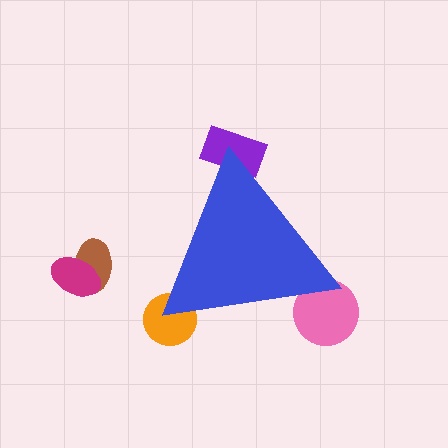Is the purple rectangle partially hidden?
Yes, the purple rectangle is partially hidden behind the blue triangle.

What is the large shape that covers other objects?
A blue triangle.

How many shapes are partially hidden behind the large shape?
3 shapes are partially hidden.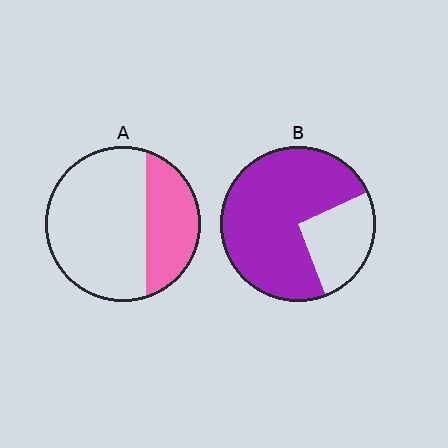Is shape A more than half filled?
No.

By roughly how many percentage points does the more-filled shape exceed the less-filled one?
By roughly 45 percentage points (B over A).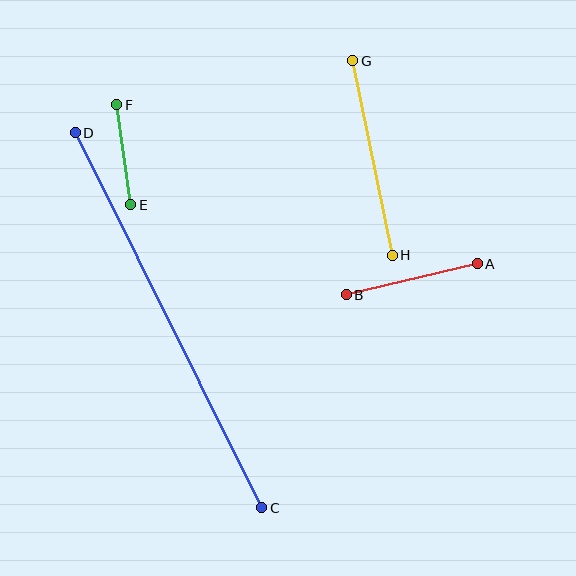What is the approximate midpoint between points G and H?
The midpoint is at approximately (372, 158) pixels.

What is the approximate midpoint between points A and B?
The midpoint is at approximately (412, 279) pixels.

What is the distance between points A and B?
The distance is approximately 135 pixels.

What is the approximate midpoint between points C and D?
The midpoint is at approximately (168, 320) pixels.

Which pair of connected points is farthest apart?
Points C and D are farthest apart.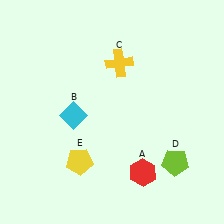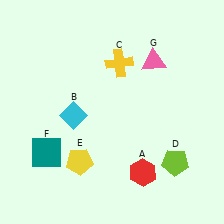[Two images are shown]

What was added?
A teal square (F), a pink triangle (G) were added in Image 2.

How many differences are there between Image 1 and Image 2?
There are 2 differences between the two images.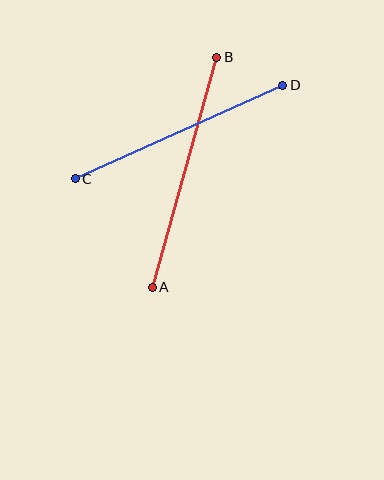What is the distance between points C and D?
The distance is approximately 228 pixels.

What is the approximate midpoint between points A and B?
The midpoint is at approximately (184, 172) pixels.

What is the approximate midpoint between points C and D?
The midpoint is at approximately (179, 132) pixels.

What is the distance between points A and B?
The distance is approximately 239 pixels.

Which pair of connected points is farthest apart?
Points A and B are farthest apart.